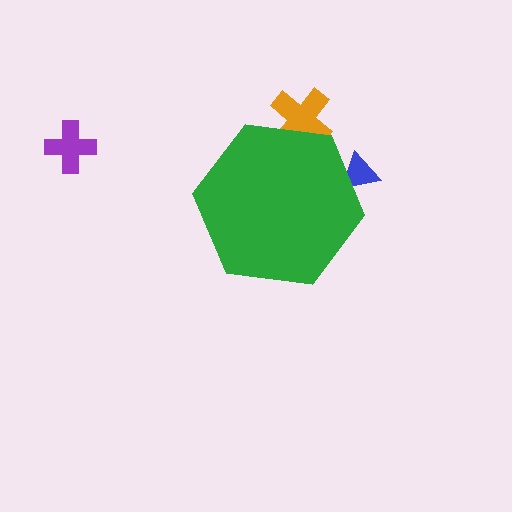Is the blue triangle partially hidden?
Yes, the blue triangle is partially hidden behind the green hexagon.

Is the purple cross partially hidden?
No, the purple cross is fully visible.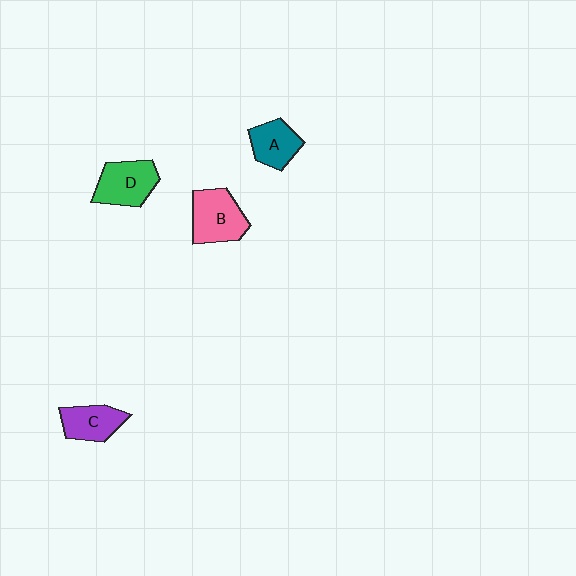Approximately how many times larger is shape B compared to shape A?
Approximately 1.4 times.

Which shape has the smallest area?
Shape A (teal).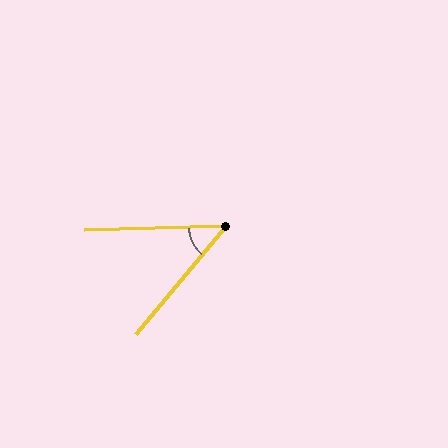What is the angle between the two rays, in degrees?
Approximately 48 degrees.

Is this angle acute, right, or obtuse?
It is acute.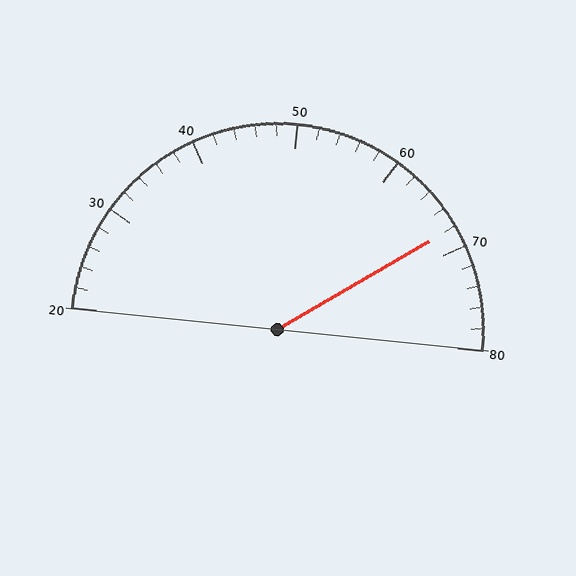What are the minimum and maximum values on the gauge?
The gauge ranges from 20 to 80.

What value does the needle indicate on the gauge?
The needle indicates approximately 68.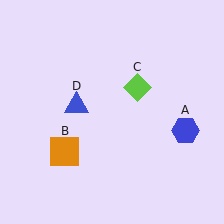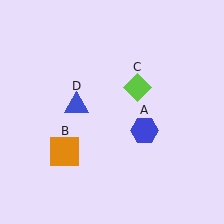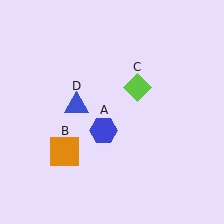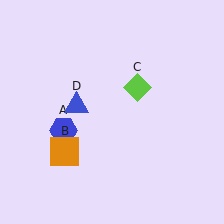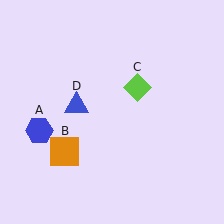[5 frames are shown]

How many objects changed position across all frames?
1 object changed position: blue hexagon (object A).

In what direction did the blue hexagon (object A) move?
The blue hexagon (object A) moved left.